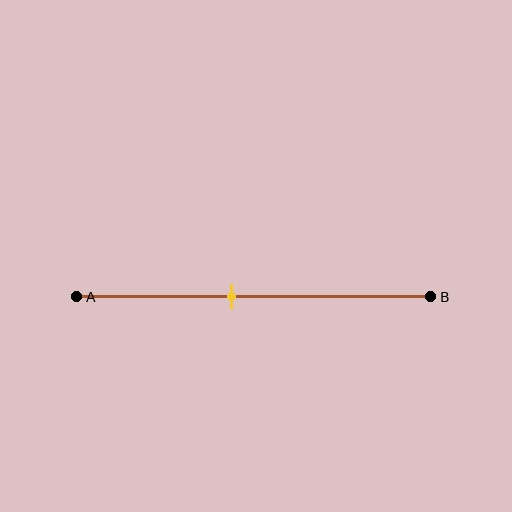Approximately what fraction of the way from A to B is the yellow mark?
The yellow mark is approximately 45% of the way from A to B.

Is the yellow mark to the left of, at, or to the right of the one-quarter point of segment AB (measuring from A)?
The yellow mark is to the right of the one-quarter point of segment AB.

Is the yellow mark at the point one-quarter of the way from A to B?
No, the mark is at about 45% from A, not at the 25% one-quarter point.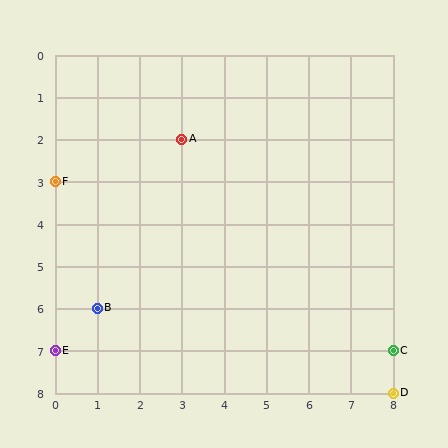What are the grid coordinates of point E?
Point E is at grid coordinates (0, 7).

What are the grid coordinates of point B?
Point B is at grid coordinates (1, 6).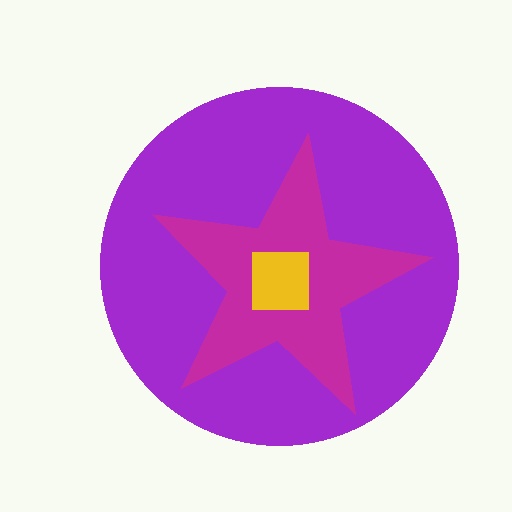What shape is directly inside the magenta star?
The yellow square.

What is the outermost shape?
The purple circle.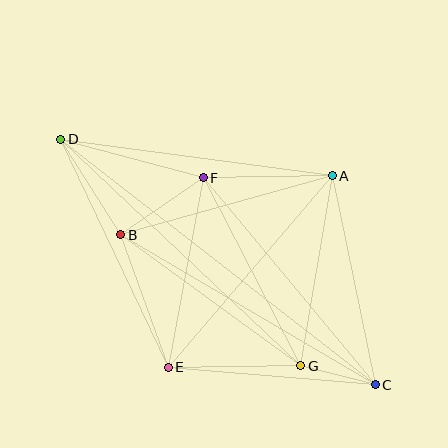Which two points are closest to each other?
Points C and G are closest to each other.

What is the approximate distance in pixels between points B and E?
The distance between B and E is approximately 141 pixels.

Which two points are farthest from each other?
Points C and D are farthest from each other.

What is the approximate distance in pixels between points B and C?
The distance between B and C is approximately 295 pixels.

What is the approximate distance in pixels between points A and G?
The distance between A and G is approximately 193 pixels.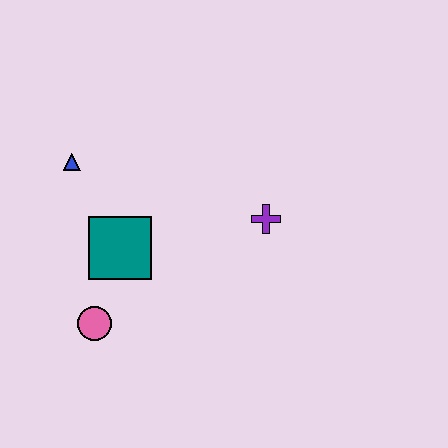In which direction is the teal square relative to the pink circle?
The teal square is above the pink circle.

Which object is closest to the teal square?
The pink circle is closest to the teal square.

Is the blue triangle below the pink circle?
No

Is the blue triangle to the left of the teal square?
Yes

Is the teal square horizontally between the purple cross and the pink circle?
Yes